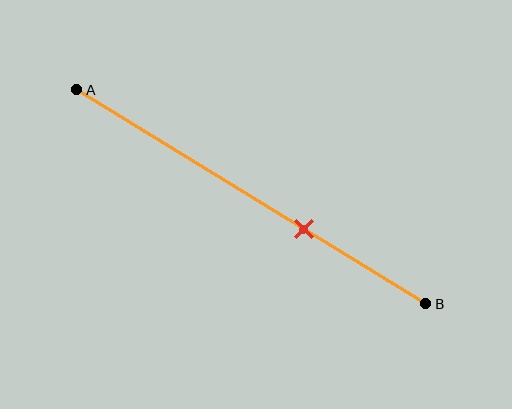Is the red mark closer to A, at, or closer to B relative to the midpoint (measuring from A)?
The red mark is closer to point B than the midpoint of segment AB.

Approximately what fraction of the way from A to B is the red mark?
The red mark is approximately 65% of the way from A to B.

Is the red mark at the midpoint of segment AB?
No, the mark is at about 65% from A, not at the 50% midpoint.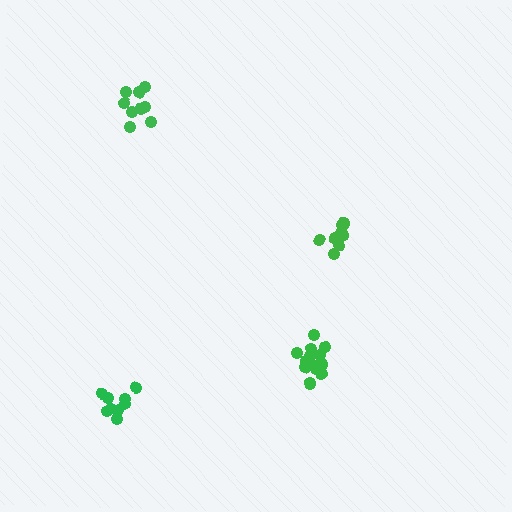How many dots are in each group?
Group 1: 8 dots, Group 2: 9 dots, Group 3: 13 dots, Group 4: 9 dots (39 total).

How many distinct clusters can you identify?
There are 4 distinct clusters.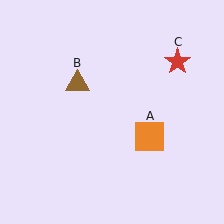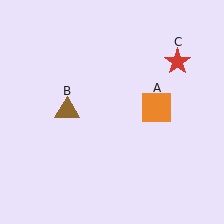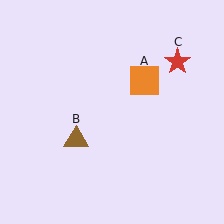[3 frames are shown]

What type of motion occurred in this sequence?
The orange square (object A), brown triangle (object B) rotated counterclockwise around the center of the scene.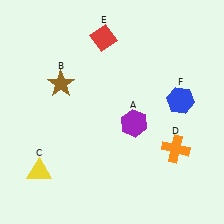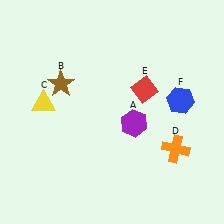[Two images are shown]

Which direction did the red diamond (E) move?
The red diamond (E) moved down.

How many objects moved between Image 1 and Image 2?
2 objects moved between the two images.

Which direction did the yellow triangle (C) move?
The yellow triangle (C) moved up.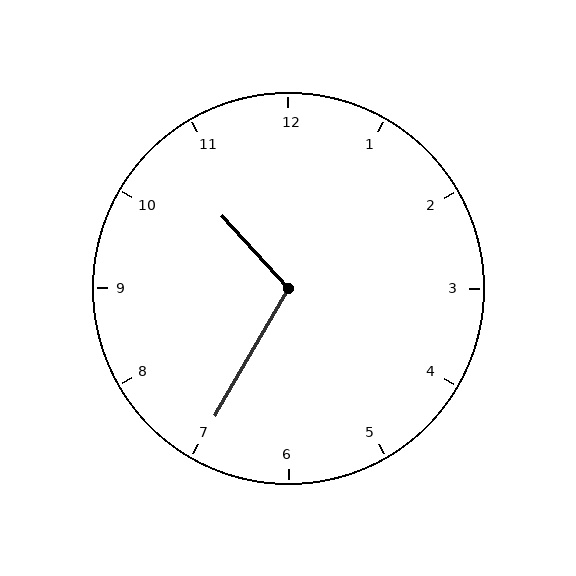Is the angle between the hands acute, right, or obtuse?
It is obtuse.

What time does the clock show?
10:35.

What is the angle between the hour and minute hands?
Approximately 108 degrees.